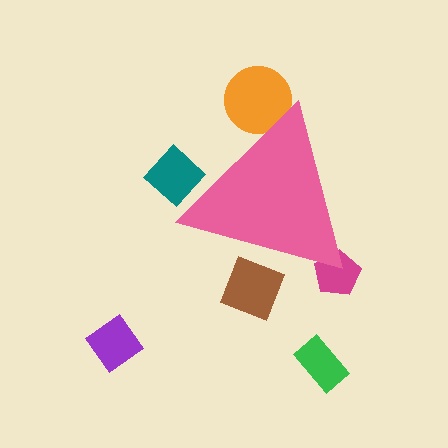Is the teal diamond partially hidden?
Yes, the teal diamond is partially hidden behind the pink triangle.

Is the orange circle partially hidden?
Yes, the orange circle is partially hidden behind the pink triangle.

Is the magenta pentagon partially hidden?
Yes, the magenta pentagon is partially hidden behind the pink triangle.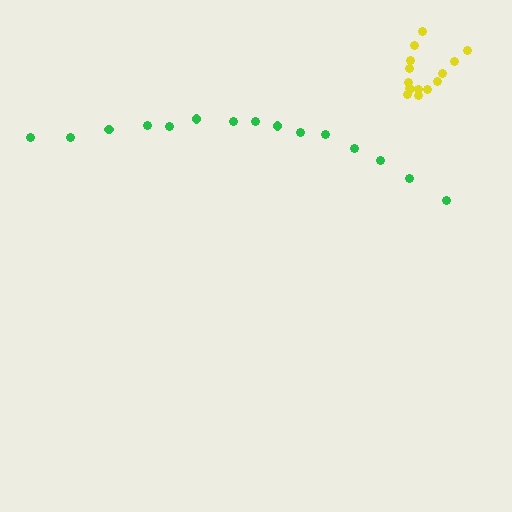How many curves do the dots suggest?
There are 2 distinct paths.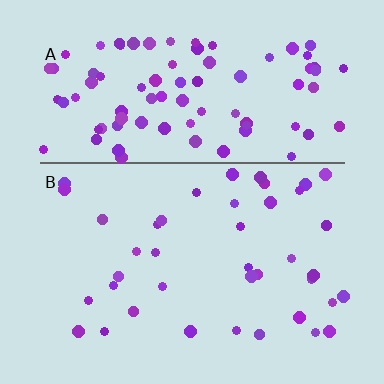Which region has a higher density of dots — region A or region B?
A (the top).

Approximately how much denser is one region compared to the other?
Approximately 2.3× — region A over region B.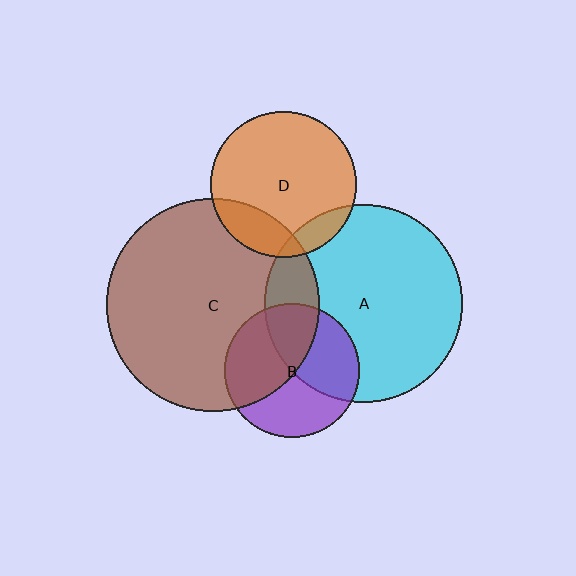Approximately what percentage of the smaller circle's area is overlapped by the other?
Approximately 45%.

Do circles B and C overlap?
Yes.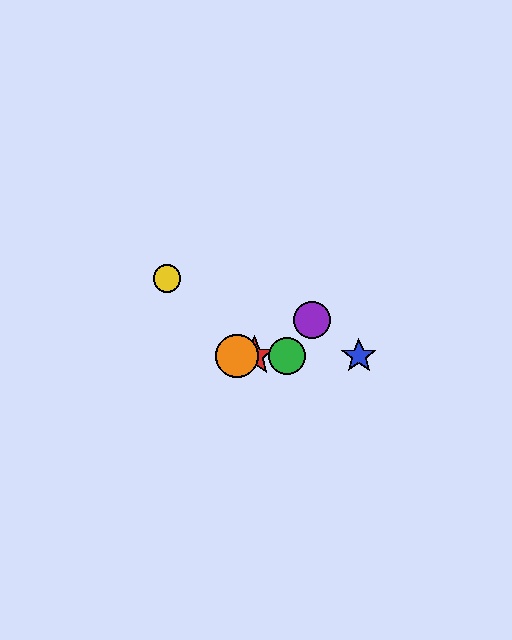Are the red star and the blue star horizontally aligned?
Yes, both are at y≈356.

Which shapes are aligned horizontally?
The red star, the blue star, the green circle, the orange circle are aligned horizontally.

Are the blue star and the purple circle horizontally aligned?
No, the blue star is at y≈356 and the purple circle is at y≈320.